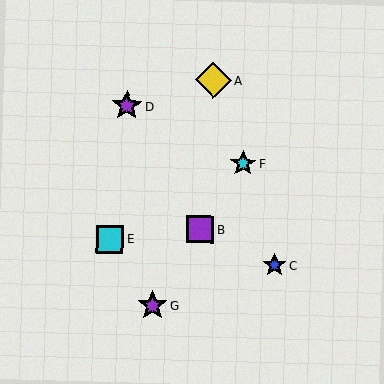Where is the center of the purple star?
The center of the purple star is at (127, 106).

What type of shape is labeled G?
Shape G is a purple star.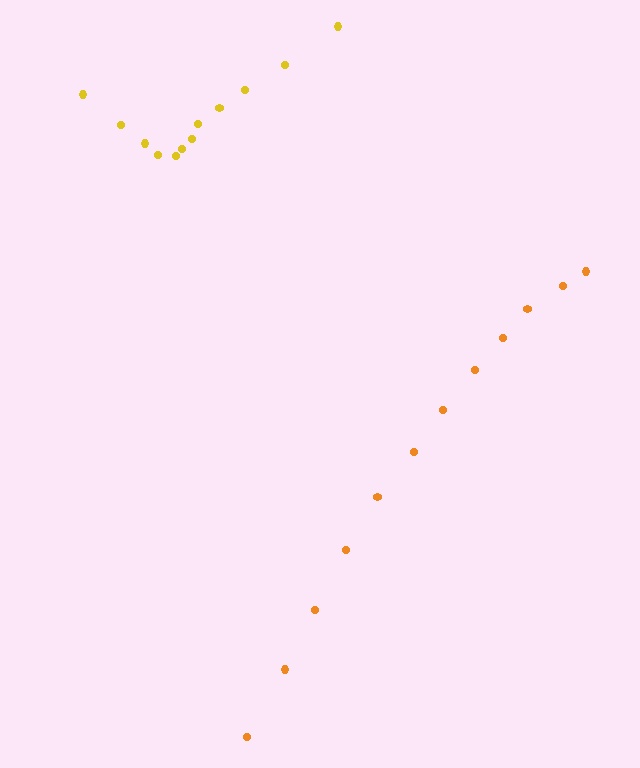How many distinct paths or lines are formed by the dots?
There are 2 distinct paths.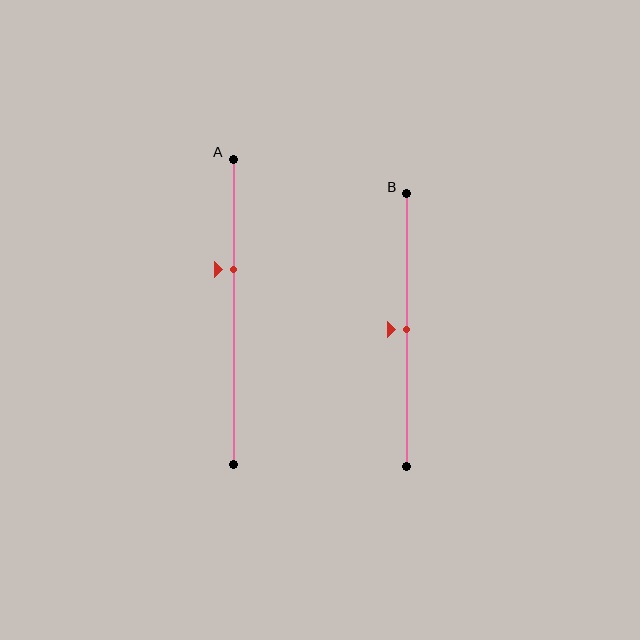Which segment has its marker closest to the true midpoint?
Segment B has its marker closest to the true midpoint.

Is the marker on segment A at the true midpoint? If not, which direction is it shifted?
No, the marker on segment A is shifted upward by about 14% of the segment length.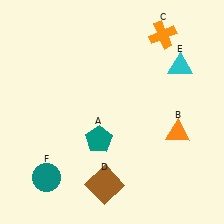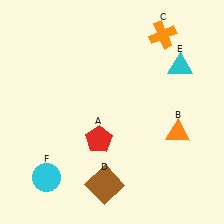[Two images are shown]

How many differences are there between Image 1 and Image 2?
There are 2 differences between the two images.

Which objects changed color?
A changed from teal to red. F changed from teal to cyan.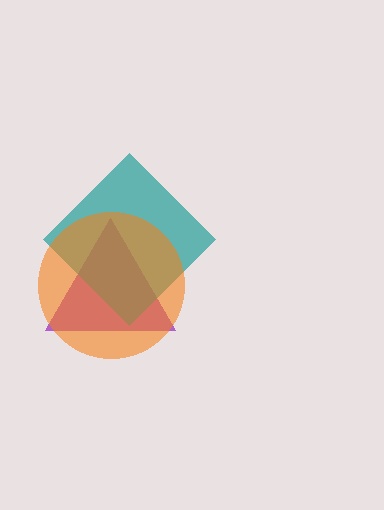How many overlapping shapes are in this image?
There are 3 overlapping shapes in the image.